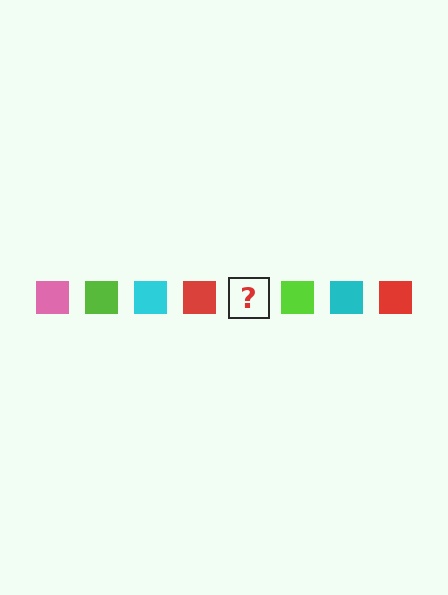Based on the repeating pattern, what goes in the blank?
The blank should be a pink square.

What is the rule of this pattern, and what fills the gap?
The rule is that the pattern cycles through pink, lime, cyan, red squares. The gap should be filled with a pink square.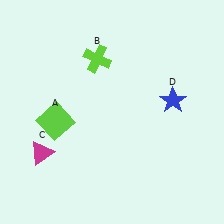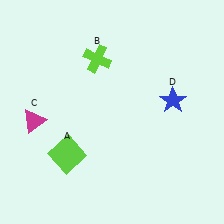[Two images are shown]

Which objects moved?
The objects that moved are: the lime square (A), the magenta triangle (C).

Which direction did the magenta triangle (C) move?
The magenta triangle (C) moved up.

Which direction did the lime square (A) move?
The lime square (A) moved down.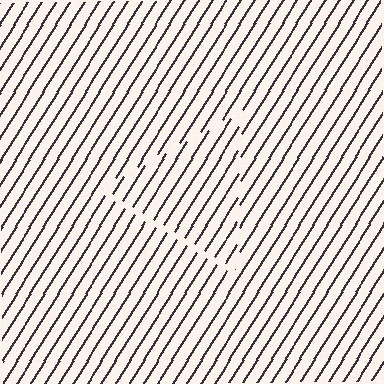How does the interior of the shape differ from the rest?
The interior of the shape contains the same grating, shifted by half a period — the contour is defined by the phase discontinuity where line-ends from the inner and outer gratings abut.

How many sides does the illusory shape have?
3 sides — the line-ends trace a triangle.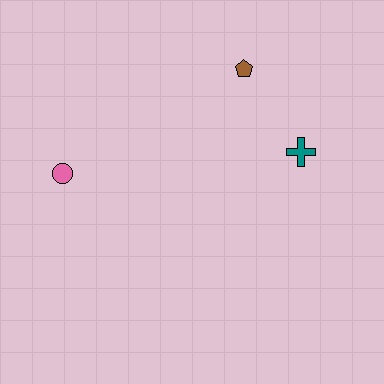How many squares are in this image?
There are no squares.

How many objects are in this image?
There are 3 objects.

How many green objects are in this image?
There are no green objects.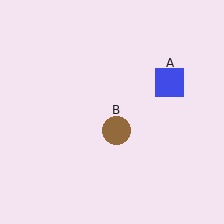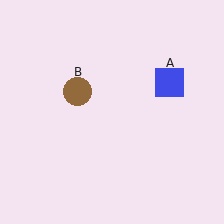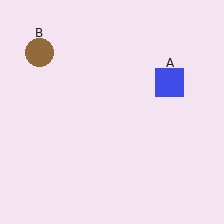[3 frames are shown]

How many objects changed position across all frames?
1 object changed position: brown circle (object B).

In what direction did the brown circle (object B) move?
The brown circle (object B) moved up and to the left.